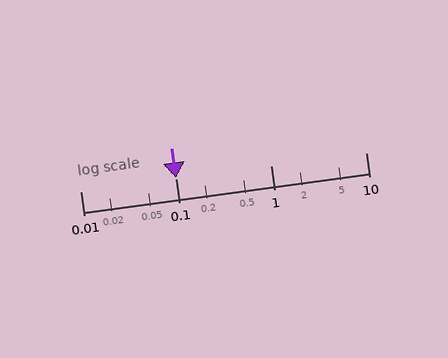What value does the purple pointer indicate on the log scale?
The pointer indicates approximately 0.1.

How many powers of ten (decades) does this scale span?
The scale spans 3 decades, from 0.01 to 10.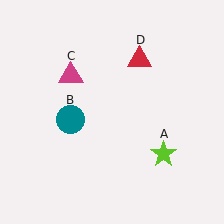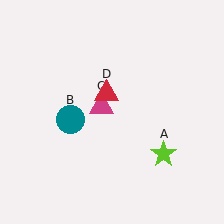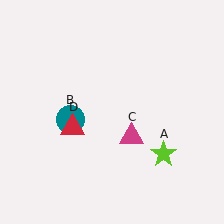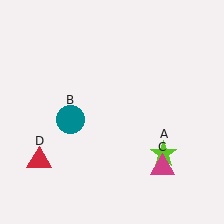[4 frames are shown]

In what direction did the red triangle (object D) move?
The red triangle (object D) moved down and to the left.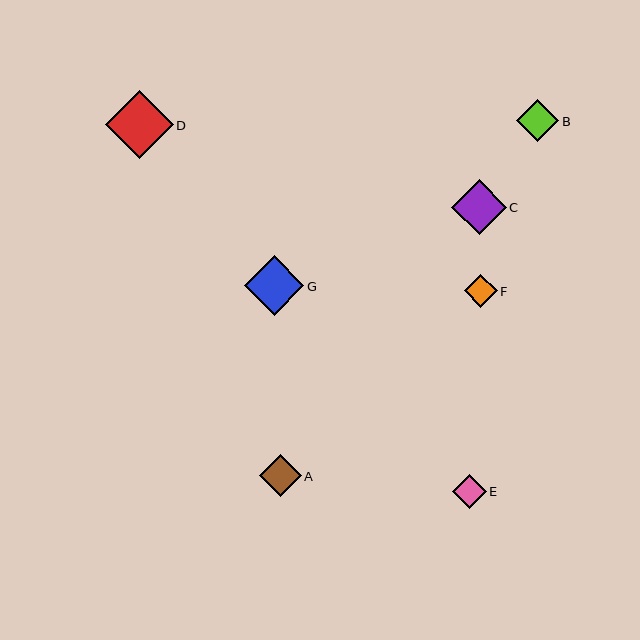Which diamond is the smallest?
Diamond F is the smallest with a size of approximately 33 pixels.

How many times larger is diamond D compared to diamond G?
Diamond D is approximately 1.1 times the size of diamond G.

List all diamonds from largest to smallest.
From largest to smallest: D, G, C, B, A, E, F.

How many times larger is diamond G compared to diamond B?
Diamond G is approximately 1.4 times the size of diamond B.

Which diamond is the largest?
Diamond D is the largest with a size of approximately 67 pixels.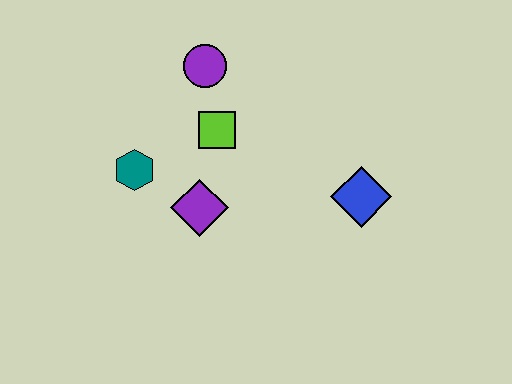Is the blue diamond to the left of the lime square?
No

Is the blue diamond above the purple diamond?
Yes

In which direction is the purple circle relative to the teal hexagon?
The purple circle is above the teal hexagon.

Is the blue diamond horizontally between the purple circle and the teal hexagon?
No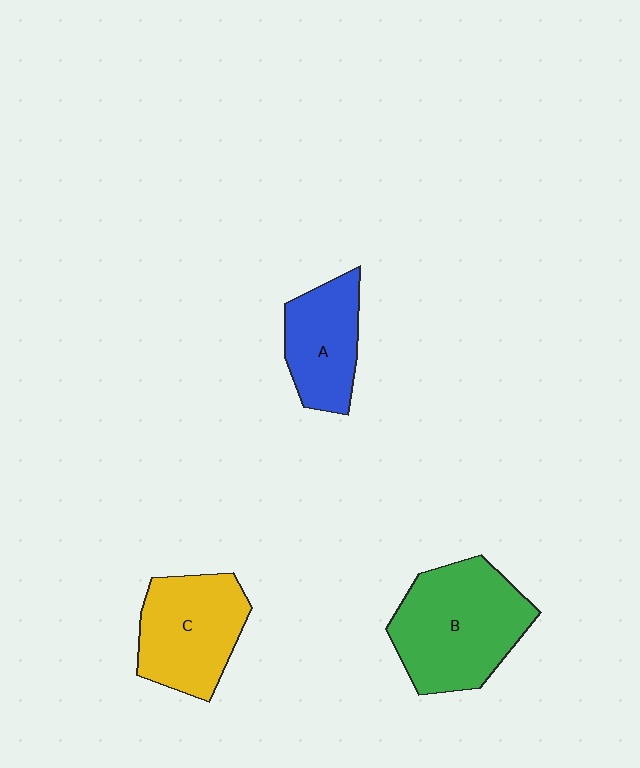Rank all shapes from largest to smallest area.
From largest to smallest: B (green), C (yellow), A (blue).